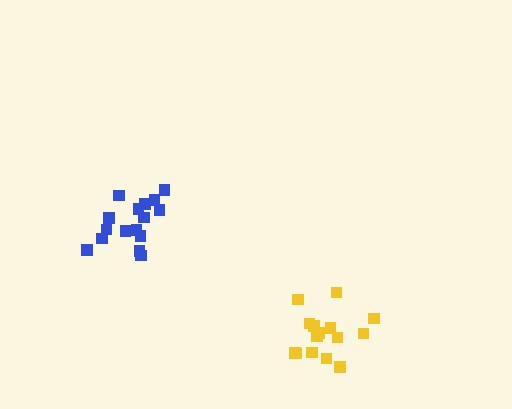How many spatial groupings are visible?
There are 2 spatial groupings.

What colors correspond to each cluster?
The clusters are colored: blue, yellow.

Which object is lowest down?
The yellow cluster is bottommost.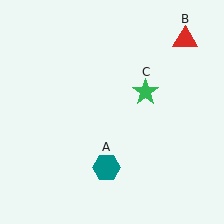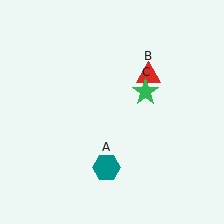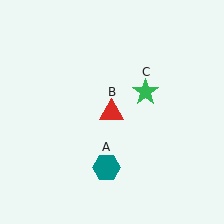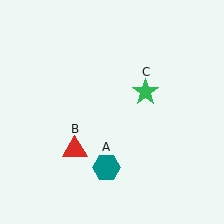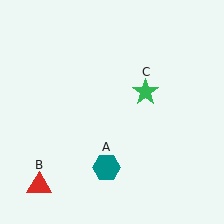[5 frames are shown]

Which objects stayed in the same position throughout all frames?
Teal hexagon (object A) and green star (object C) remained stationary.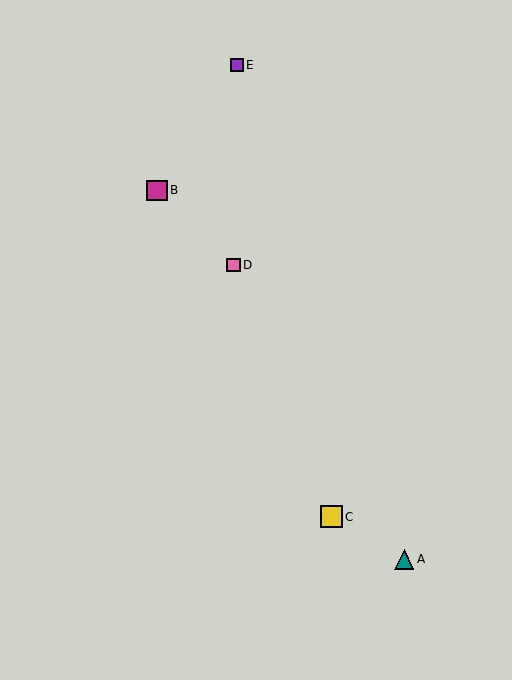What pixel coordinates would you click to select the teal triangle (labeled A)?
Click at (404, 559) to select the teal triangle A.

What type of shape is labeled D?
Shape D is a pink square.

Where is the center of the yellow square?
The center of the yellow square is at (331, 517).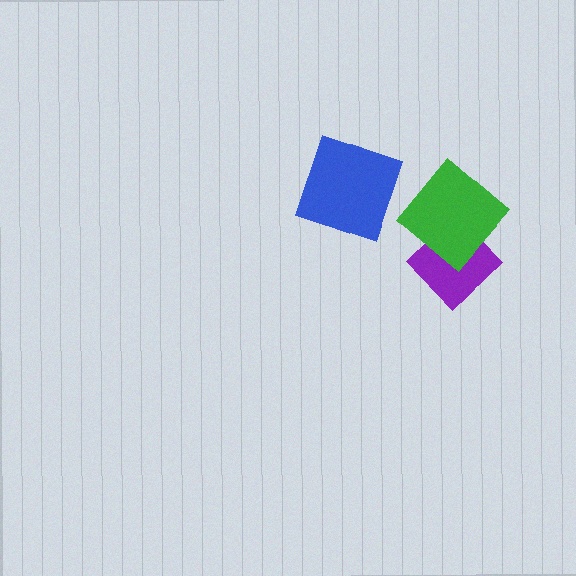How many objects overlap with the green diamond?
1 object overlaps with the green diamond.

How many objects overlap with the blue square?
0 objects overlap with the blue square.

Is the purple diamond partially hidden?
Yes, it is partially covered by another shape.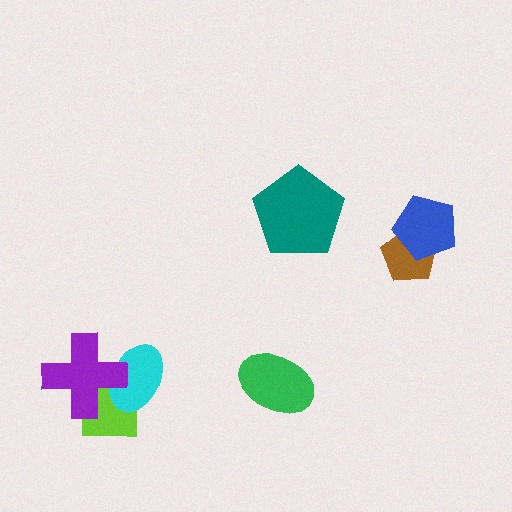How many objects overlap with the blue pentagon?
1 object overlaps with the blue pentagon.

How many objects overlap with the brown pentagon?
1 object overlaps with the brown pentagon.